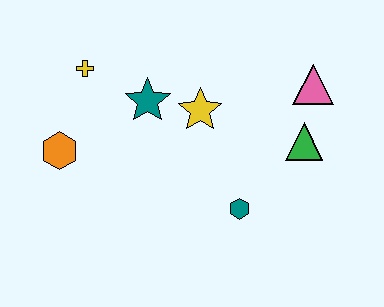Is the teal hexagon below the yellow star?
Yes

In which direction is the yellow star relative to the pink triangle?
The yellow star is to the left of the pink triangle.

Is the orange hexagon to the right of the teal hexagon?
No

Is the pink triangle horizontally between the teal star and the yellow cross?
No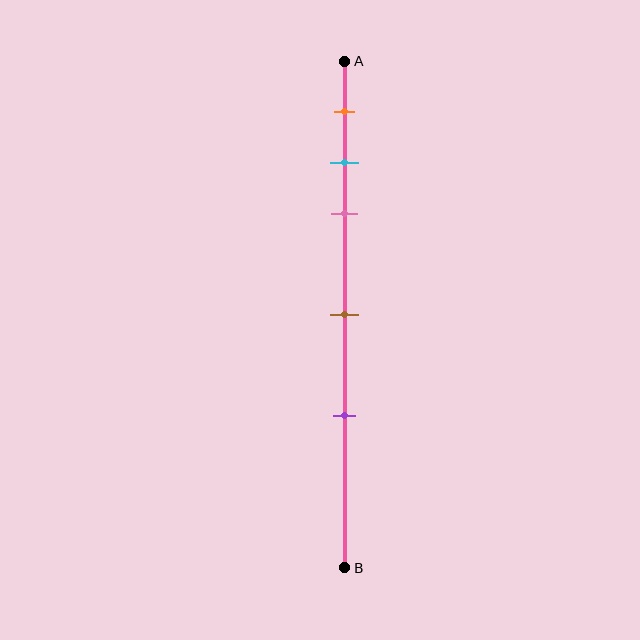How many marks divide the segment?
There are 5 marks dividing the segment.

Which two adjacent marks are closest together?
The cyan and pink marks are the closest adjacent pair.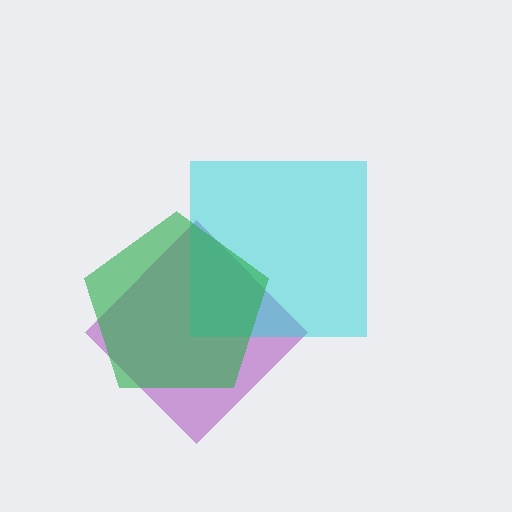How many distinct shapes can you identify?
There are 3 distinct shapes: a purple diamond, a cyan square, a green pentagon.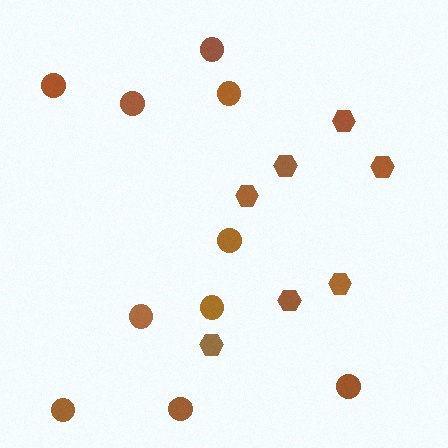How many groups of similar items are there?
There are 2 groups: one group of hexagons (7) and one group of circles (10).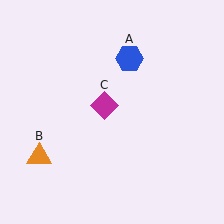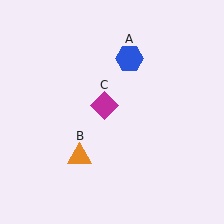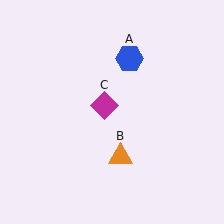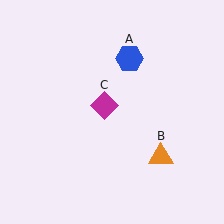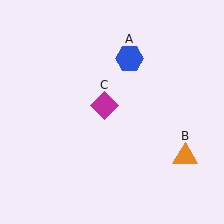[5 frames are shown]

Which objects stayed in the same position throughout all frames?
Blue hexagon (object A) and magenta diamond (object C) remained stationary.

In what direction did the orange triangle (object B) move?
The orange triangle (object B) moved right.